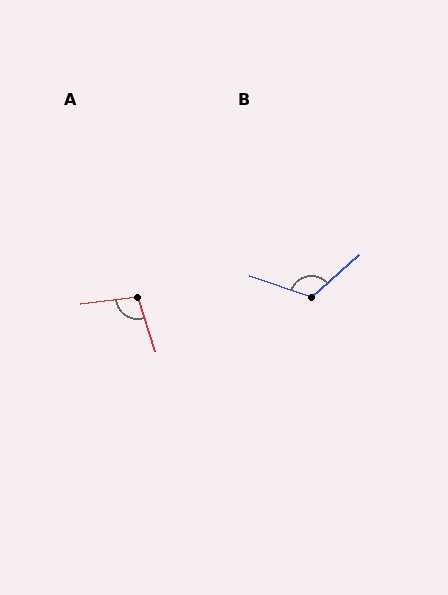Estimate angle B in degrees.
Approximately 119 degrees.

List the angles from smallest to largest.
A (101°), B (119°).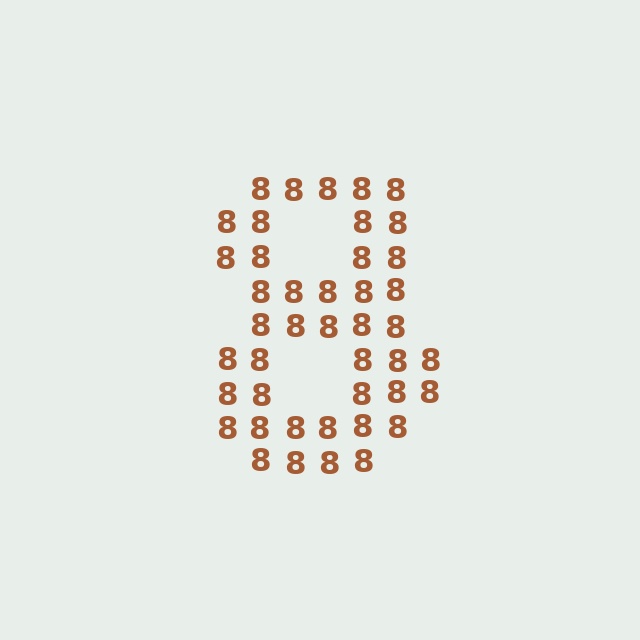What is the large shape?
The large shape is the digit 8.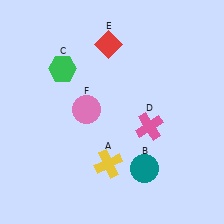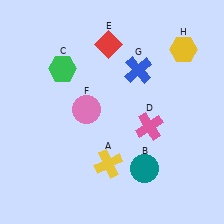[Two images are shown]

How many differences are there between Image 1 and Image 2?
There are 2 differences between the two images.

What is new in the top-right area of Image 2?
A blue cross (G) was added in the top-right area of Image 2.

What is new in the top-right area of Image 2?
A yellow hexagon (H) was added in the top-right area of Image 2.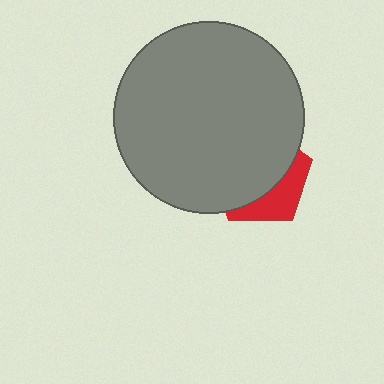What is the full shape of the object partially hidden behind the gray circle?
The partially hidden object is a red pentagon.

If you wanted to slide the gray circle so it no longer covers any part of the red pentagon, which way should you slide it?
Slide it toward the upper-left — that is the most direct way to separate the two shapes.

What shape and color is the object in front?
The object in front is a gray circle.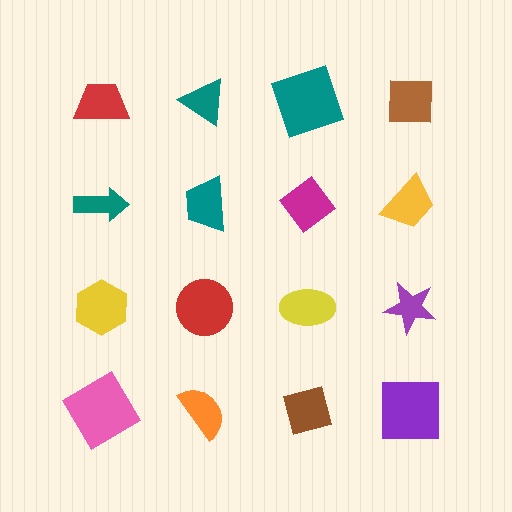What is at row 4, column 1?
A pink diamond.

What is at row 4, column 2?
An orange semicircle.